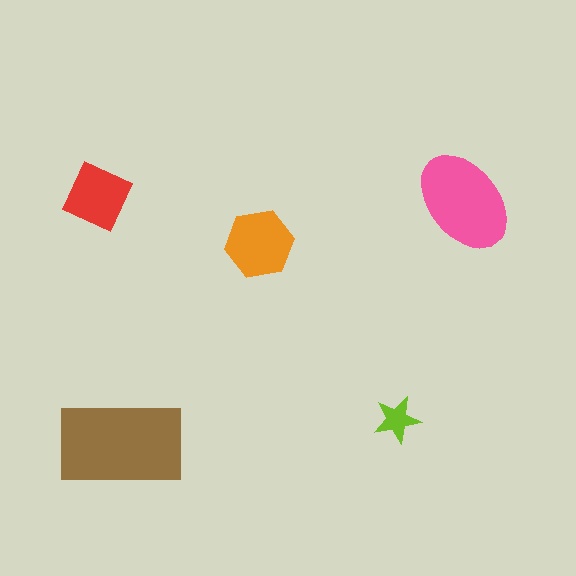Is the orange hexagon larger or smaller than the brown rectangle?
Smaller.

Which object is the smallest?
The lime star.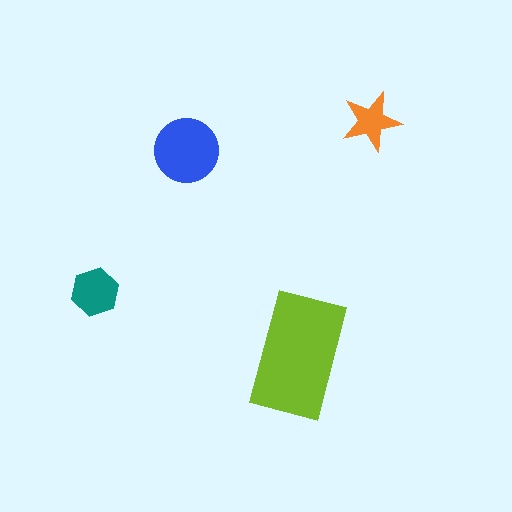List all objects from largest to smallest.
The lime rectangle, the blue circle, the teal hexagon, the orange star.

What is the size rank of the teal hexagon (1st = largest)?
3rd.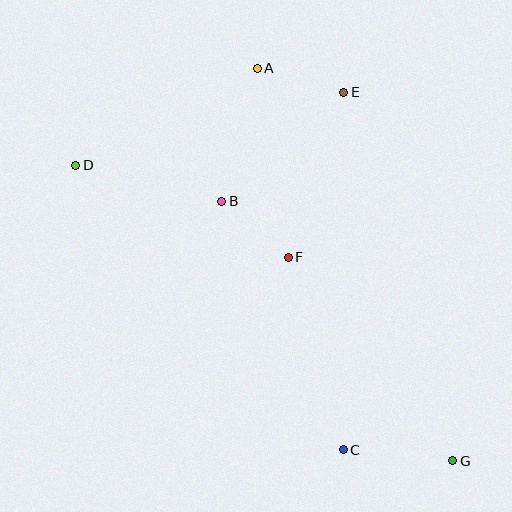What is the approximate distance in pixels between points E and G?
The distance between E and G is approximately 384 pixels.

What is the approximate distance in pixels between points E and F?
The distance between E and F is approximately 174 pixels.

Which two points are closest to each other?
Points B and F are closest to each other.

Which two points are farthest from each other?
Points D and G are farthest from each other.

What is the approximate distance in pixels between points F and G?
The distance between F and G is approximately 261 pixels.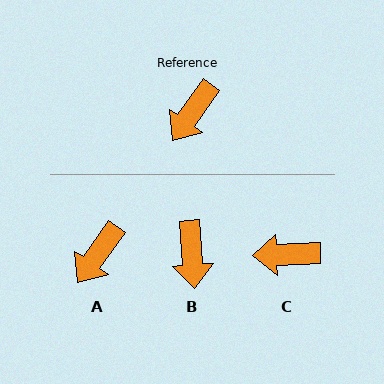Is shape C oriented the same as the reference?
No, it is off by about 53 degrees.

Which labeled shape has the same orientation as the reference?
A.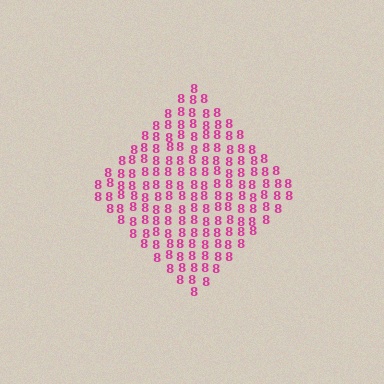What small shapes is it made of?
It is made of small digit 8's.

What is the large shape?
The large shape is a diamond.